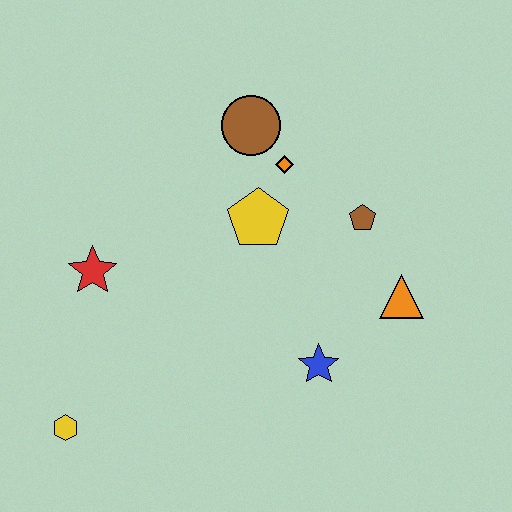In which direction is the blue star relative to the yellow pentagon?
The blue star is below the yellow pentagon.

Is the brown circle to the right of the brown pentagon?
No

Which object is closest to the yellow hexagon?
The red star is closest to the yellow hexagon.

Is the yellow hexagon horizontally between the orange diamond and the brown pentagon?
No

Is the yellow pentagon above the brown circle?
No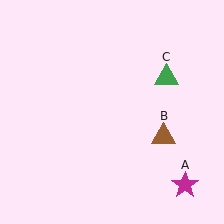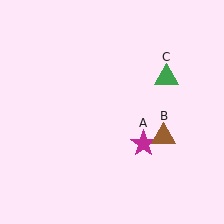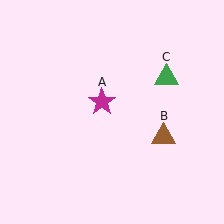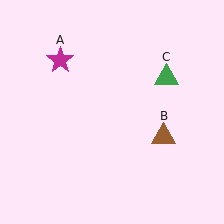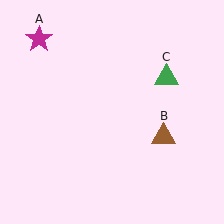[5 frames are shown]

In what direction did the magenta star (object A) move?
The magenta star (object A) moved up and to the left.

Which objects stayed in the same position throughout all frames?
Brown triangle (object B) and green triangle (object C) remained stationary.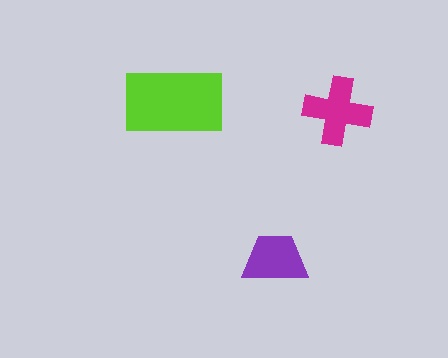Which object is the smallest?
The purple trapezoid.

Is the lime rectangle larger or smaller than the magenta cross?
Larger.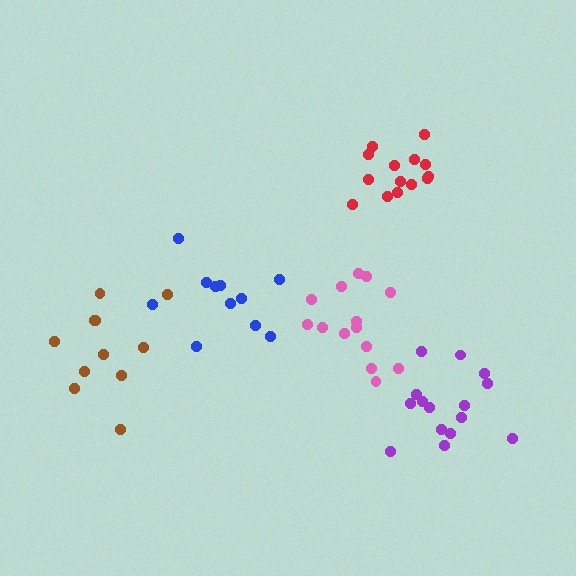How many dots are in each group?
Group 1: 11 dots, Group 2: 14 dots, Group 3: 11 dots, Group 4: 15 dots, Group 5: 14 dots (65 total).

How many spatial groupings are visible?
There are 5 spatial groupings.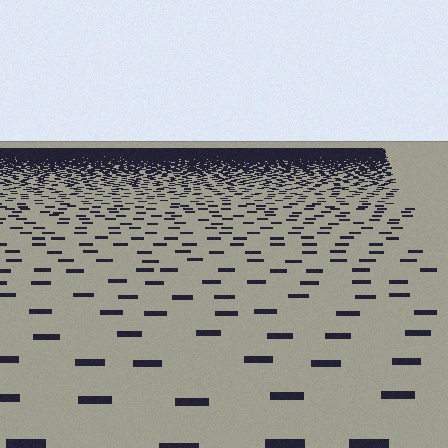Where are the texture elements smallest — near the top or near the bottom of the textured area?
Near the top.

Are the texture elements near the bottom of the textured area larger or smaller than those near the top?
Larger. Near the bottom, elements are closer to the viewer and appear at a bigger on-screen size.